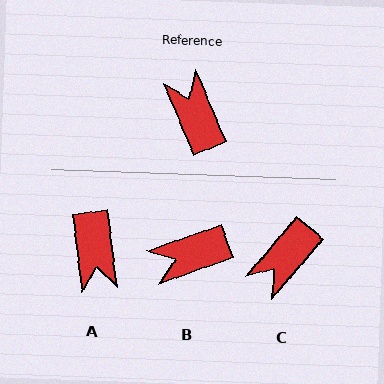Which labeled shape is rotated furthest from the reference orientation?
A, about 164 degrees away.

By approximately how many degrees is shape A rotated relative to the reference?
Approximately 164 degrees counter-clockwise.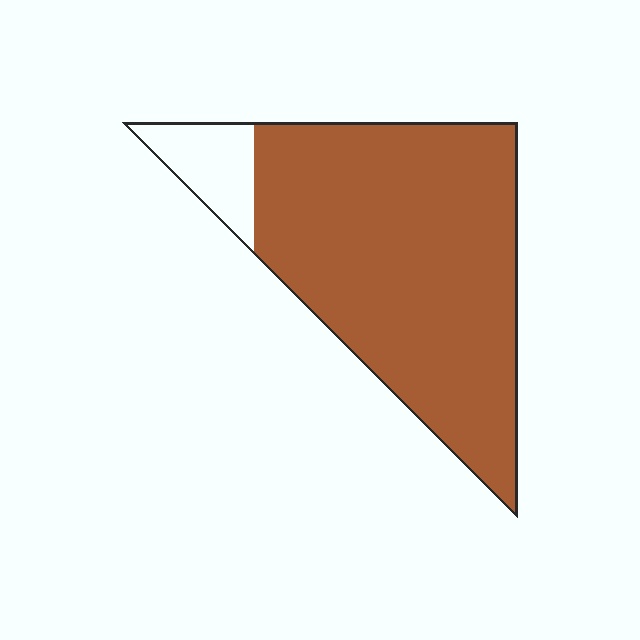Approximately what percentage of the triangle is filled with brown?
Approximately 90%.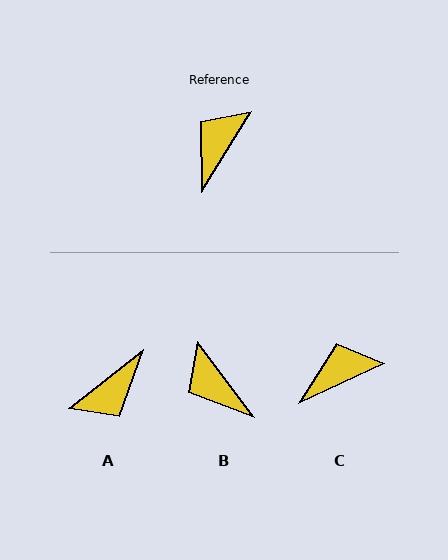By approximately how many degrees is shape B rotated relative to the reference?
Approximately 69 degrees counter-clockwise.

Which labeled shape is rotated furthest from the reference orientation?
A, about 160 degrees away.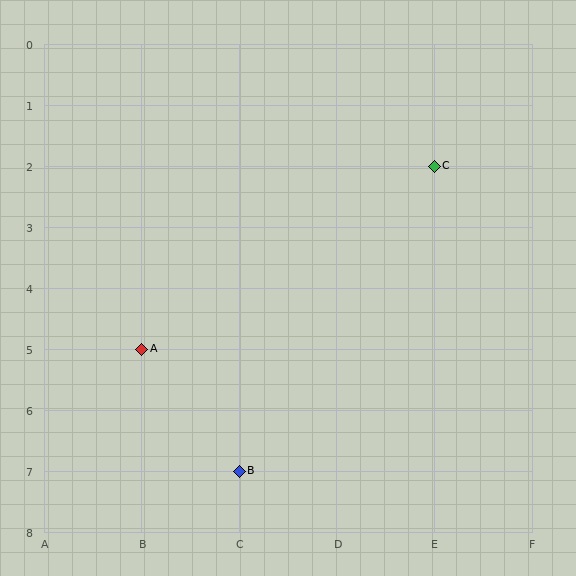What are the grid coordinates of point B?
Point B is at grid coordinates (C, 7).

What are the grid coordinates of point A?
Point A is at grid coordinates (B, 5).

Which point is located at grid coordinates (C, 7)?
Point B is at (C, 7).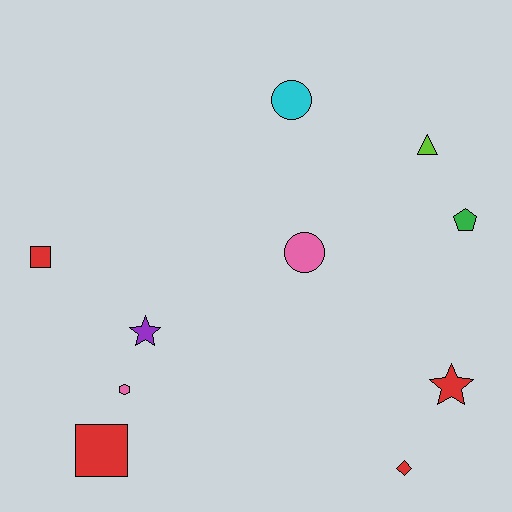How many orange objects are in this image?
There are no orange objects.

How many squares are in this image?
There are 2 squares.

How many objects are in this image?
There are 10 objects.